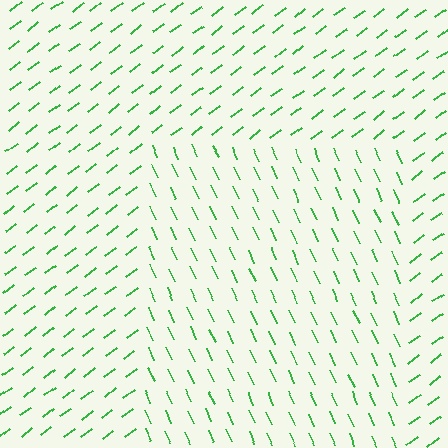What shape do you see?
I see a rectangle.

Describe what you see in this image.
The image is filled with small green line segments. A rectangle region in the image has lines oriented differently from the surrounding lines, creating a visible texture boundary.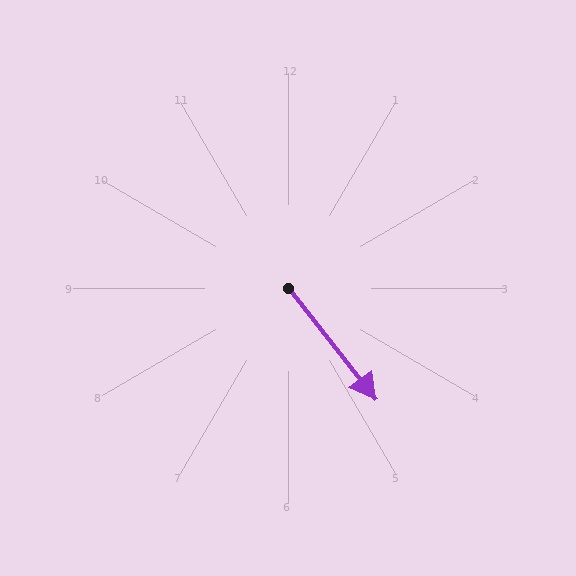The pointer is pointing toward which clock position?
Roughly 5 o'clock.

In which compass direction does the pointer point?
Southeast.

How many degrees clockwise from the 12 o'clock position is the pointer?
Approximately 142 degrees.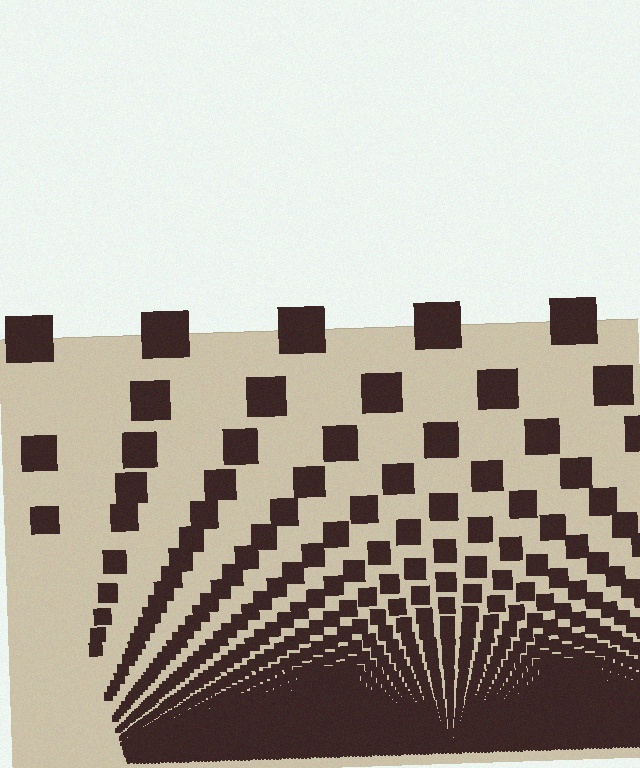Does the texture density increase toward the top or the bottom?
Density increases toward the bottom.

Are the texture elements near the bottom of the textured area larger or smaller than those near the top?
Smaller. The gradient is inverted — elements near the bottom are smaller and denser.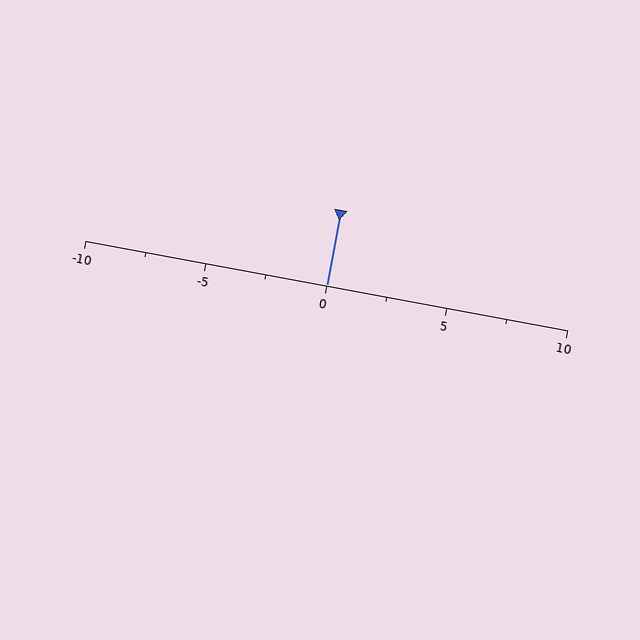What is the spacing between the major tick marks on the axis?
The major ticks are spaced 5 apart.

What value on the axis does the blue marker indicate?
The marker indicates approximately 0.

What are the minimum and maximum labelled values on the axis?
The axis runs from -10 to 10.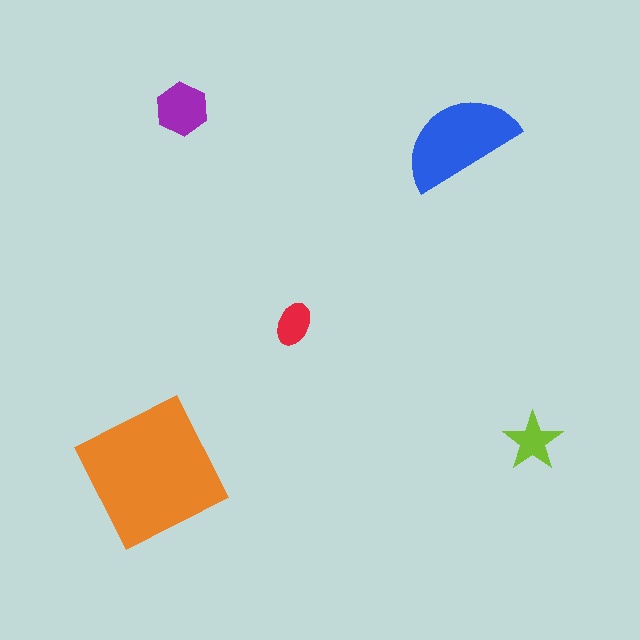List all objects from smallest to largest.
The red ellipse, the lime star, the purple hexagon, the blue semicircle, the orange square.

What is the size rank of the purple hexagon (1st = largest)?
3rd.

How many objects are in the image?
There are 5 objects in the image.